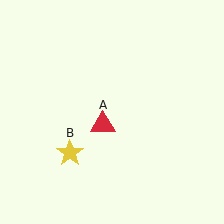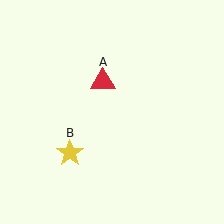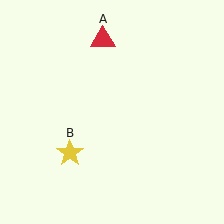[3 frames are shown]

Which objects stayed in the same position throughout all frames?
Yellow star (object B) remained stationary.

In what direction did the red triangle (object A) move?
The red triangle (object A) moved up.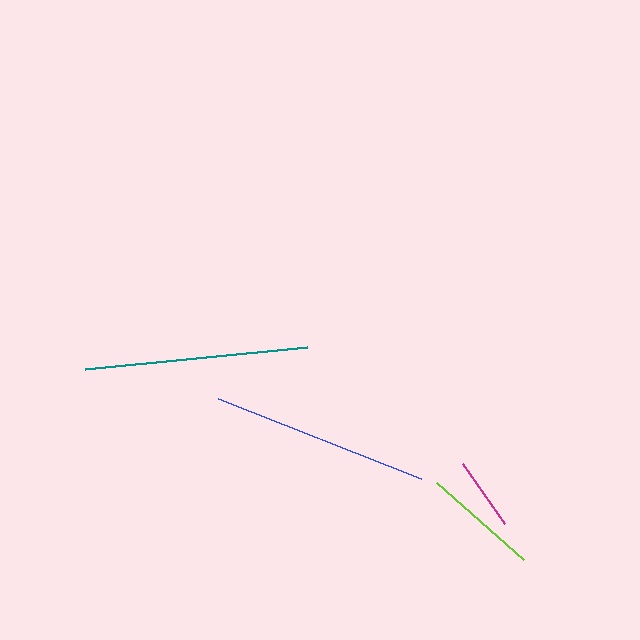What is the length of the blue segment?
The blue segment is approximately 218 pixels long.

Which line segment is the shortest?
The magenta line is the shortest at approximately 73 pixels.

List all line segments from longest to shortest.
From longest to shortest: teal, blue, lime, magenta.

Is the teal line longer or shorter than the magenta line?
The teal line is longer than the magenta line.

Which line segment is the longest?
The teal line is the longest at approximately 222 pixels.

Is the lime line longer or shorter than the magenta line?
The lime line is longer than the magenta line.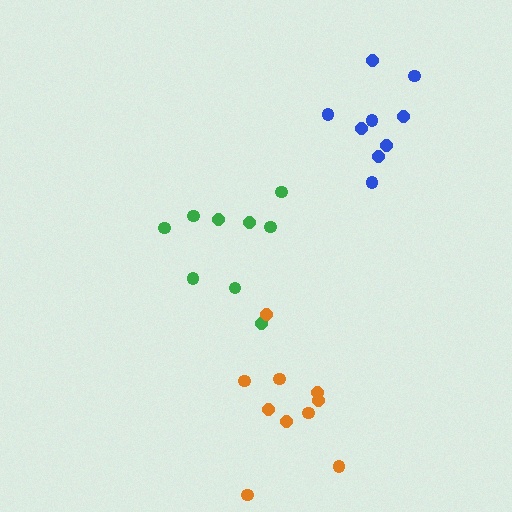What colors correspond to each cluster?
The clusters are colored: blue, green, orange.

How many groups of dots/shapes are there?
There are 3 groups.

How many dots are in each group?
Group 1: 9 dots, Group 2: 9 dots, Group 3: 10 dots (28 total).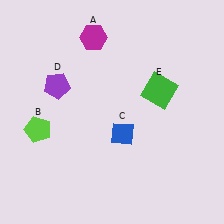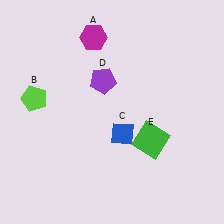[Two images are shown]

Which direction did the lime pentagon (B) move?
The lime pentagon (B) moved up.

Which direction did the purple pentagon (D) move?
The purple pentagon (D) moved right.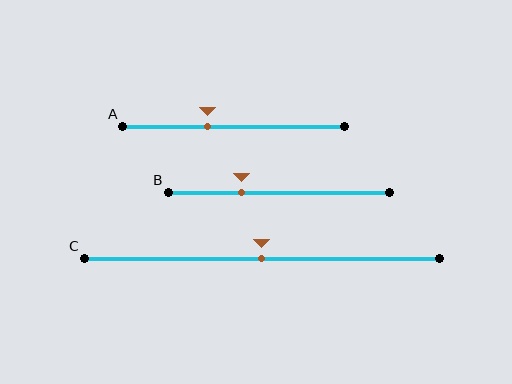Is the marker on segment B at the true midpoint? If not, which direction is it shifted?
No, the marker on segment B is shifted to the left by about 17% of the segment length.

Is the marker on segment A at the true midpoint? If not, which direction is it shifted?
No, the marker on segment A is shifted to the left by about 12% of the segment length.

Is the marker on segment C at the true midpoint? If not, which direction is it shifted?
Yes, the marker on segment C is at the true midpoint.